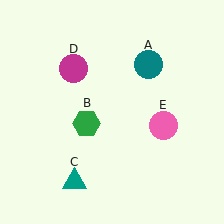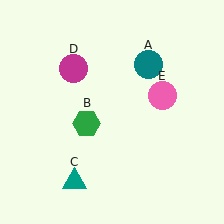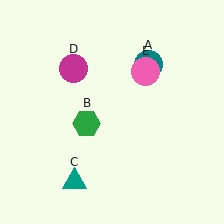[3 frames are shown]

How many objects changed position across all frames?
1 object changed position: pink circle (object E).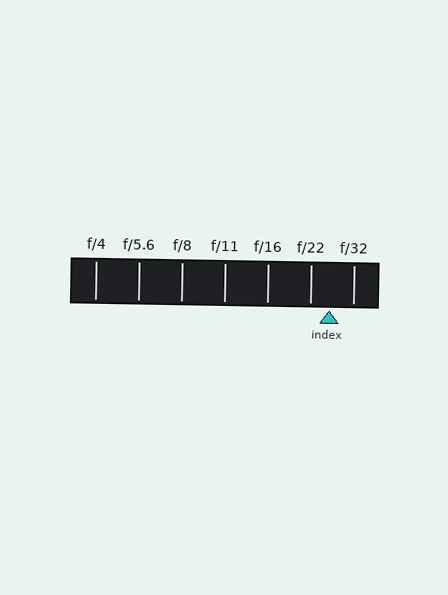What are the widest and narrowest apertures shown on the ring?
The widest aperture shown is f/4 and the narrowest is f/32.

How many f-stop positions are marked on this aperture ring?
There are 7 f-stop positions marked.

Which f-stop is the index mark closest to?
The index mark is closest to f/22.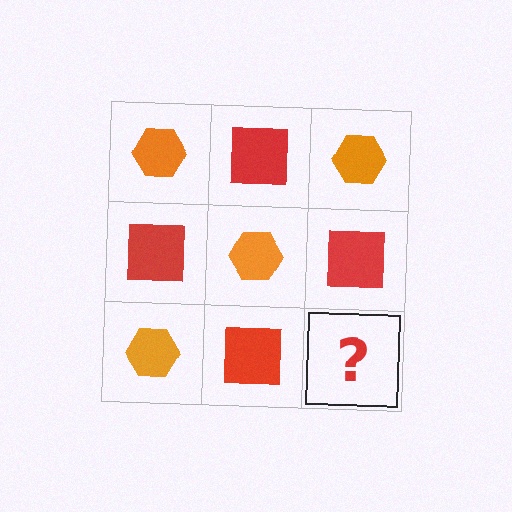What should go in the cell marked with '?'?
The missing cell should contain an orange hexagon.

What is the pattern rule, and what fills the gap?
The rule is that it alternates orange hexagon and red square in a checkerboard pattern. The gap should be filled with an orange hexagon.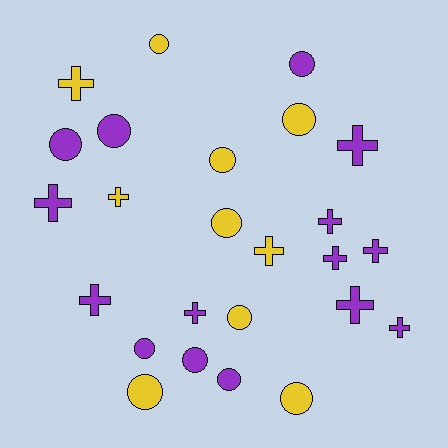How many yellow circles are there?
There are 7 yellow circles.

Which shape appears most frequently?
Circle, with 13 objects.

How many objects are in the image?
There are 25 objects.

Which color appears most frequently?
Purple, with 15 objects.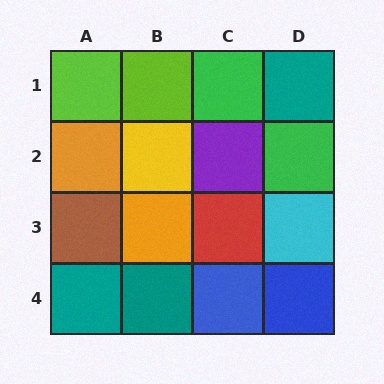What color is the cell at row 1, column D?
Teal.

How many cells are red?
1 cell is red.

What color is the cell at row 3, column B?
Orange.